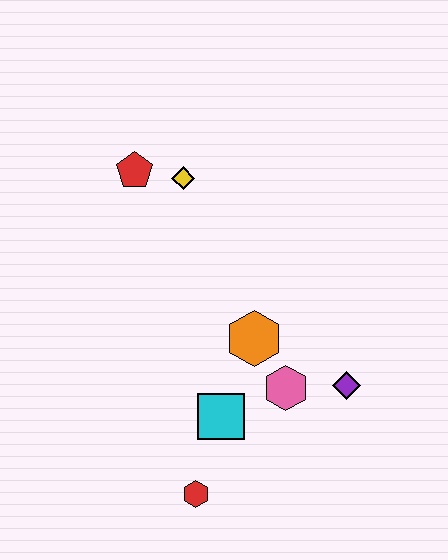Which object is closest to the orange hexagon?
The pink hexagon is closest to the orange hexagon.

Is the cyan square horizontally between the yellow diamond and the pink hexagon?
Yes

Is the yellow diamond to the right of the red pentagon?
Yes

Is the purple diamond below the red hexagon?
No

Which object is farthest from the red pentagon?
The red hexagon is farthest from the red pentagon.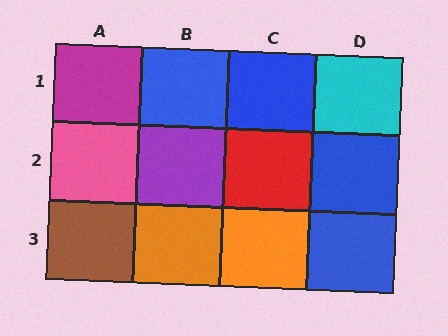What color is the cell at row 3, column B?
Orange.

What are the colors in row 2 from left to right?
Pink, purple, red, blue.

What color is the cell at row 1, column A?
Magenta.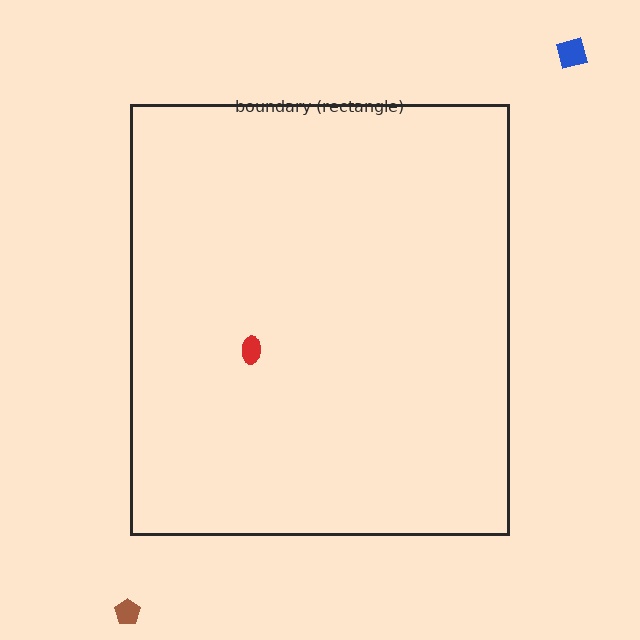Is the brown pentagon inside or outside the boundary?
Outside.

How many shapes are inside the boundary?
1 inside, 2 outside.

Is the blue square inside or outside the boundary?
Outside.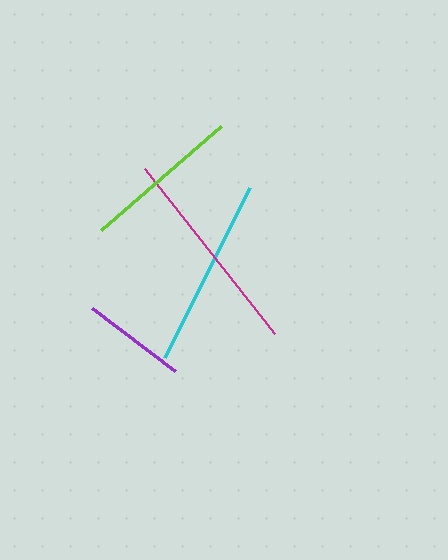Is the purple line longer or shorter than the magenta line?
The magenta line is longer than the purple line.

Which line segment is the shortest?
The purple line is the shortest at approximately 104 pixels.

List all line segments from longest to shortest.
From longest to shortest: magenta, cyan, lime, purple.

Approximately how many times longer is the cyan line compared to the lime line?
The cyan line is approximately 1.2 times the length of the lime line.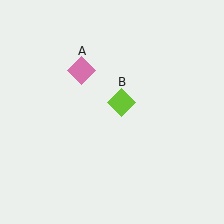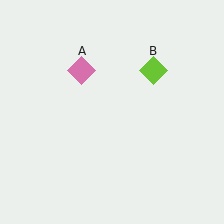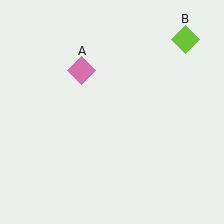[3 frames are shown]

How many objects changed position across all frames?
1 object changed position: lime diamond (object B).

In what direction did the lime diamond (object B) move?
The lime diamond (object B) moved up and to the right.